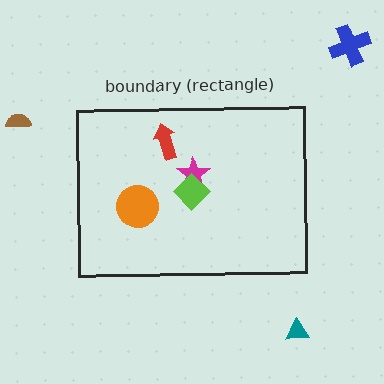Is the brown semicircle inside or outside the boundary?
Outside.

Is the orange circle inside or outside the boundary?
Inside.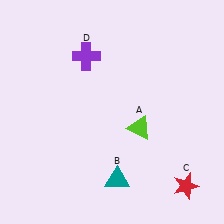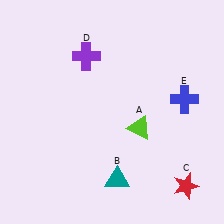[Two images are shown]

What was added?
A blue cross (E) was added in Image 2.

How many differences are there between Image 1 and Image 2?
There is 1 difference between the two images.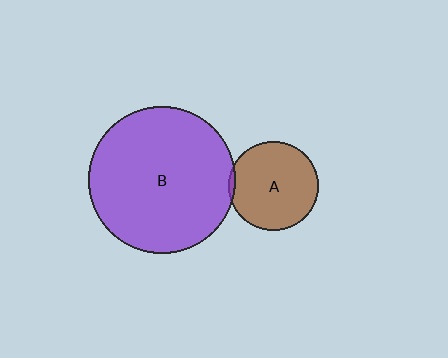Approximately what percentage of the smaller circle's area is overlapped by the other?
Approximately 5%.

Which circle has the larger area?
Circle B (purple).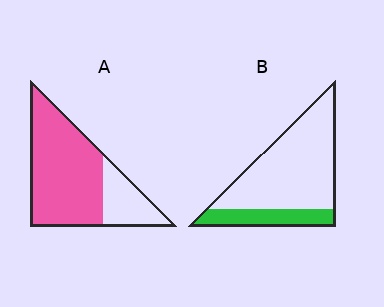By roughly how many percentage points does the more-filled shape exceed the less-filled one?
By roughly 50 percentage points (A over B).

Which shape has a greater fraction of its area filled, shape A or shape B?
Shape A.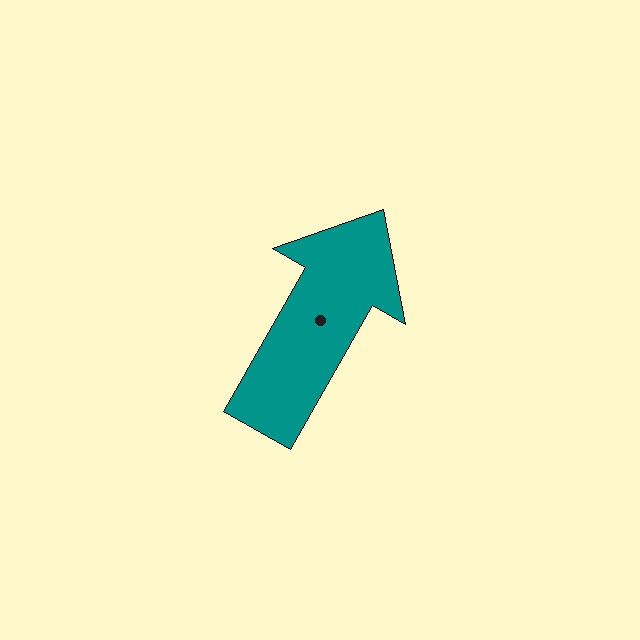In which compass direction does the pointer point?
Northeast.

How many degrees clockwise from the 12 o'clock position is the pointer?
Approximately 30 degrees.